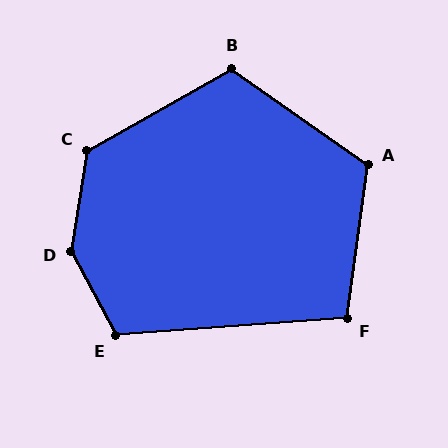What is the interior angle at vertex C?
Approximately 129 degrees (obtuse).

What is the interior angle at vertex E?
Approximately 114 degrees (obtuse).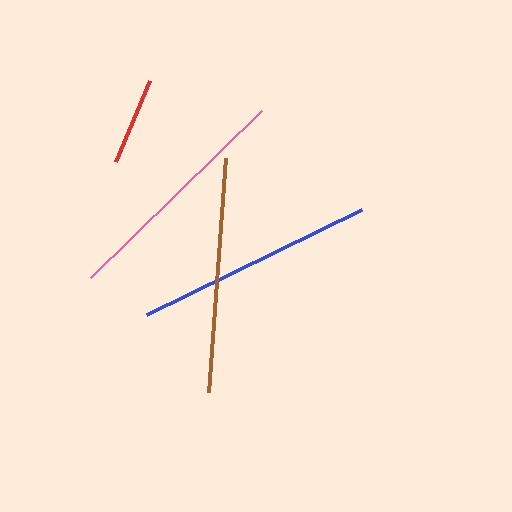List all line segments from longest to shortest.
From longest to shortest: pink, blue, brown, red.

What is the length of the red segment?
The red segment is approximately 89 pixels long.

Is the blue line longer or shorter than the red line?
The blue line is longer than the red line.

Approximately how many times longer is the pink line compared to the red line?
The pink line is approximately 2.7 times the length of the red line.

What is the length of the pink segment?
The pink segment is approximately 239 pixels long.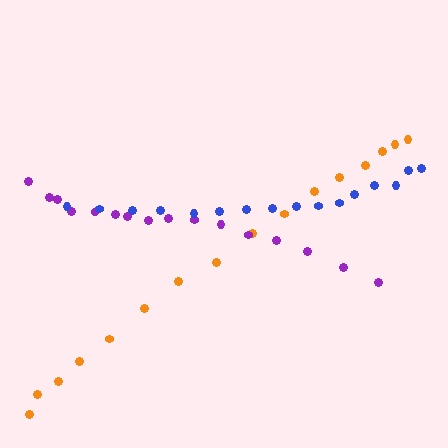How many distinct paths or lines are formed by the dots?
There are 3 distinct paths.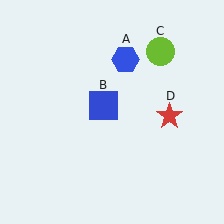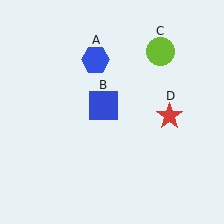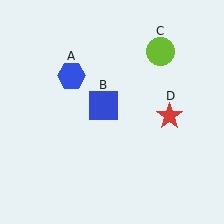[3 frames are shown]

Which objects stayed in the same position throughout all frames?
Blue square (object B) and lime circle (object C) and red star (object D) remained stationary.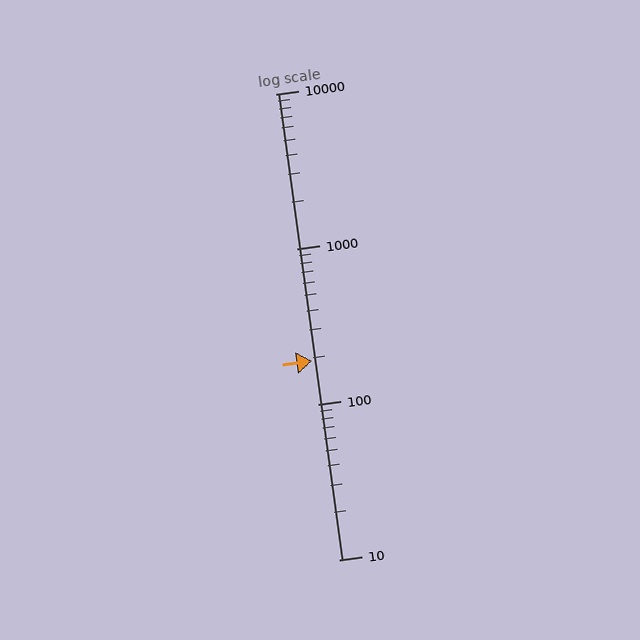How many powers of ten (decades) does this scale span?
The scale spans 3 decades, from 10 to 10000.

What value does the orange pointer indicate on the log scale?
The pointer indicates approximately 190.